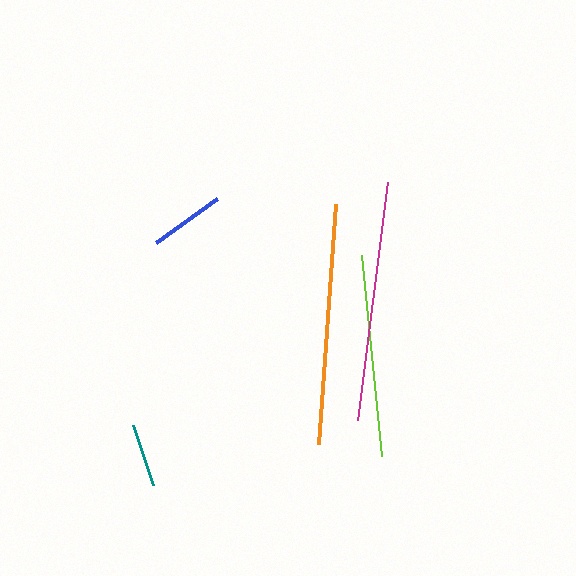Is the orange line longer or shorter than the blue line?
The orange line is longer than the blue line.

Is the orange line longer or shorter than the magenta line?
The magenta line is longer than the orange line.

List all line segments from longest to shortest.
From longest to shortest: magenta, orange, lime, blue, teal.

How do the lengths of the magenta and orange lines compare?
The magenta and orange lines are approximately the same length.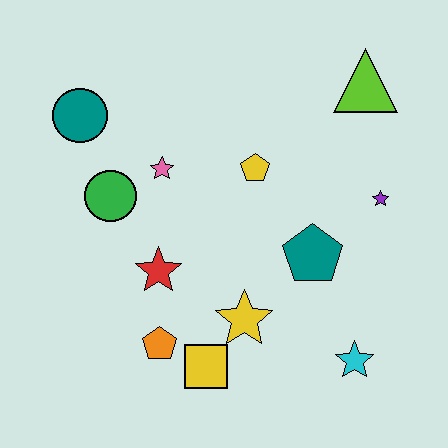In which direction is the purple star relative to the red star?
The purple star is to the right of the red star.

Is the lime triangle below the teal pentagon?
No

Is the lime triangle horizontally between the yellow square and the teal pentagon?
No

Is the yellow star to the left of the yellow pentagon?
Yes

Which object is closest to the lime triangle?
The purple star is closest to the lime triangle.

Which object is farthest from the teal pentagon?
The teal circle is farthest from the teal pentagon.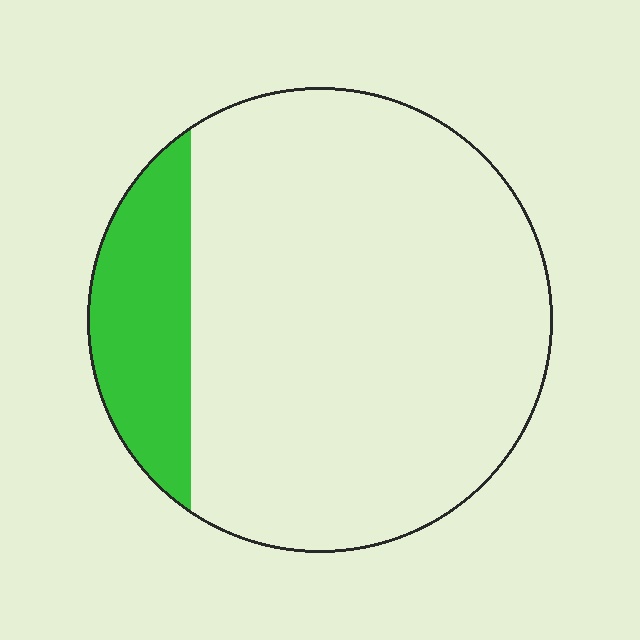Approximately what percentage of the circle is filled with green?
Approximately 15%.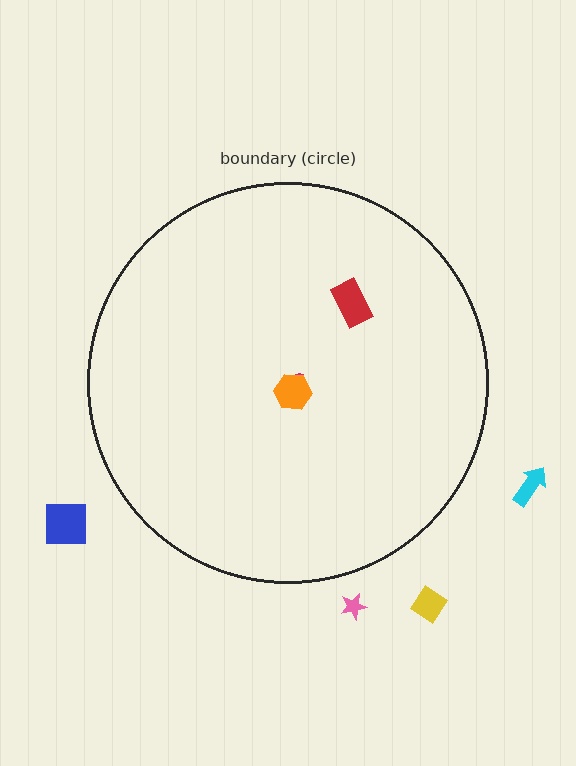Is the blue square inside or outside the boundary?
Outside.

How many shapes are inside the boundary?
3 inside, 4 outside.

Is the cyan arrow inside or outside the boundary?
Outside.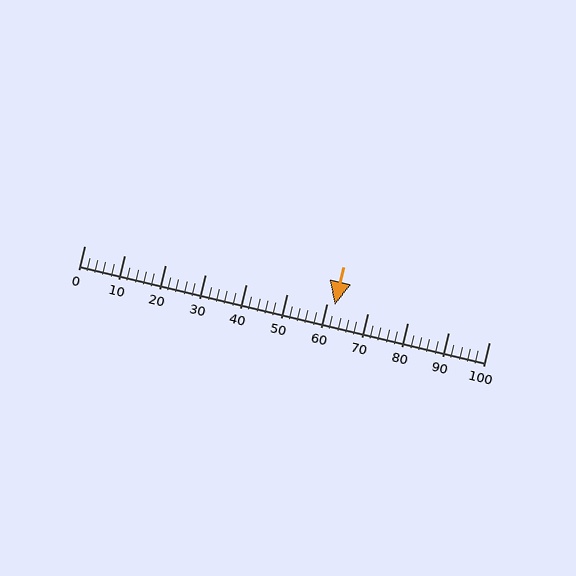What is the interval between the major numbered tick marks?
The major tick marks are spaced 10 units apart.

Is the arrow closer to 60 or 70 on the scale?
The arrow is closer to 60.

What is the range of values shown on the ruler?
The ruler shows values from 0 to 100.